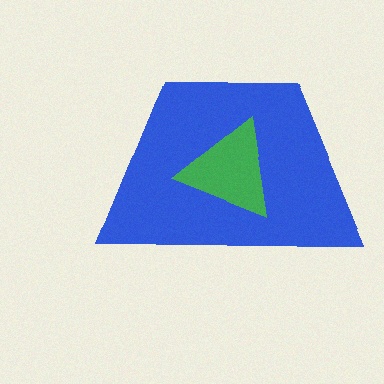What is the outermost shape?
The blue trapezoid.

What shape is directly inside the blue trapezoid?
The green triangle.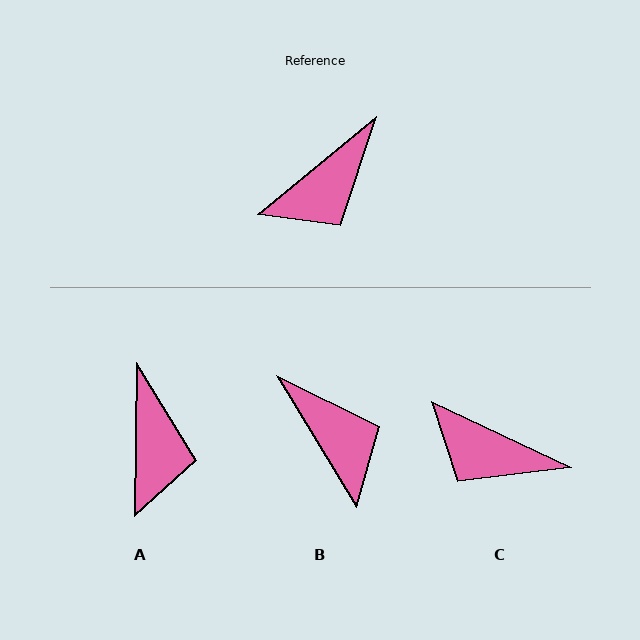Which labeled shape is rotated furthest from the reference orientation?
B, about 82 degrees away.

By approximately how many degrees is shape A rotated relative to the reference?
Approximately 50 degrees counter-clockwise.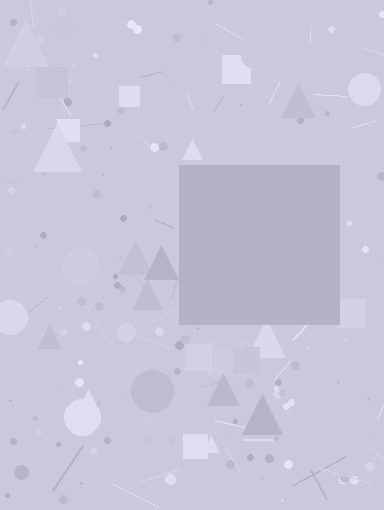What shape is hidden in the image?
A square is hidden in the image.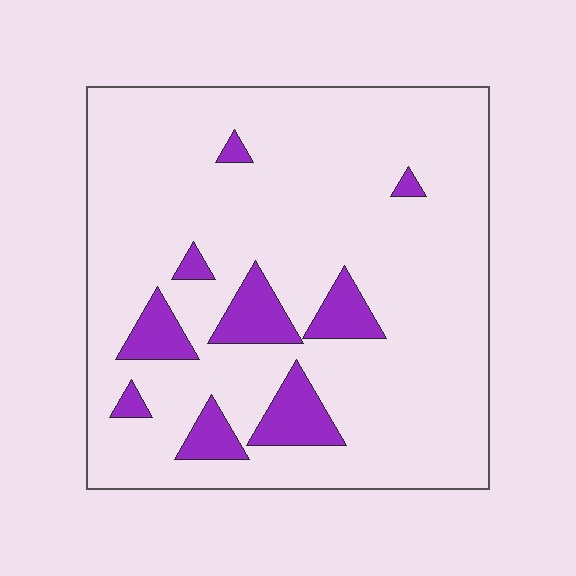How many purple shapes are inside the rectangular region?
9.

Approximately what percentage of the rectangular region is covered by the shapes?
Approximately 15%.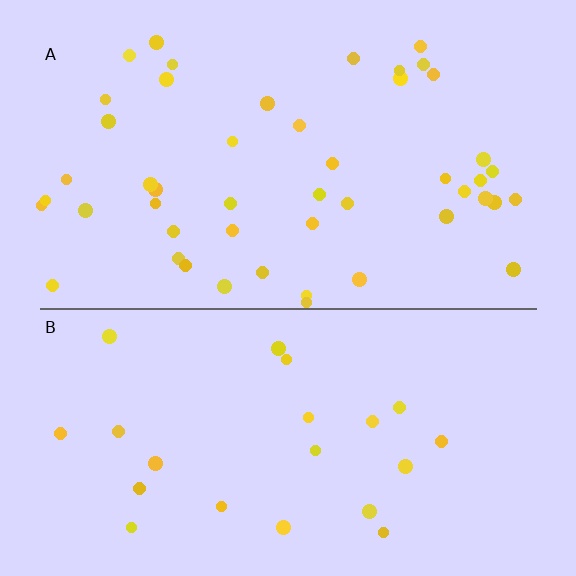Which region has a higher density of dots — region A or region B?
A (the top).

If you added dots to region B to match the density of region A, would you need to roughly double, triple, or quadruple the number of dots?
Approximately double.